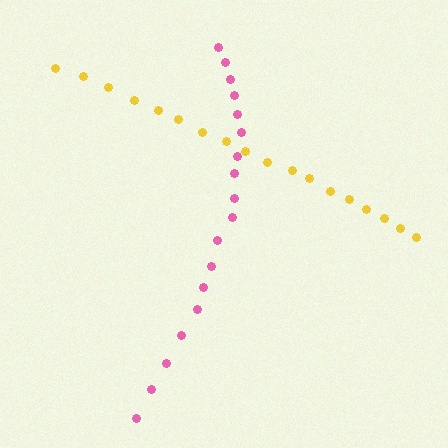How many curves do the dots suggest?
There are 2 distinct paths.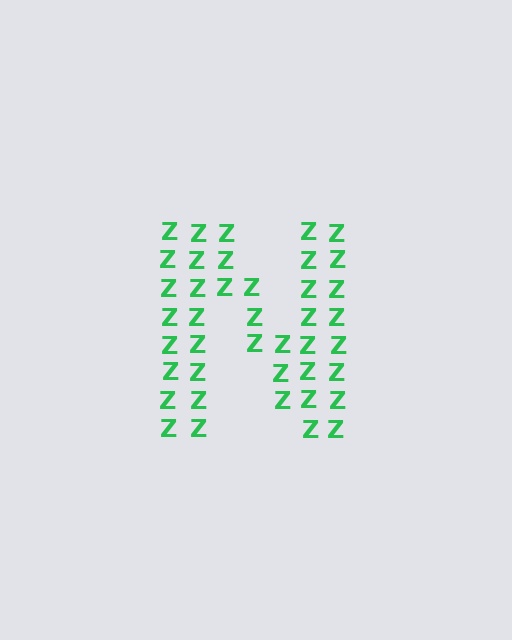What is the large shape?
The large shape is the letter N.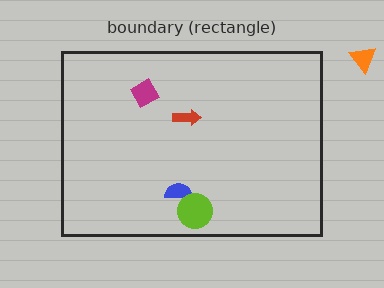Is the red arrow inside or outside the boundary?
Inside.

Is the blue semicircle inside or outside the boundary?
Inside.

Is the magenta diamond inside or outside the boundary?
Inside.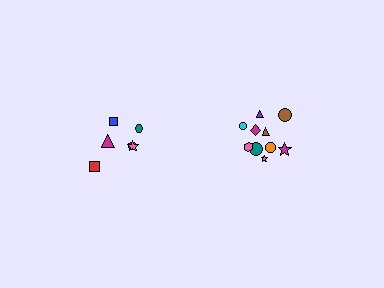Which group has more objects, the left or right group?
The right group.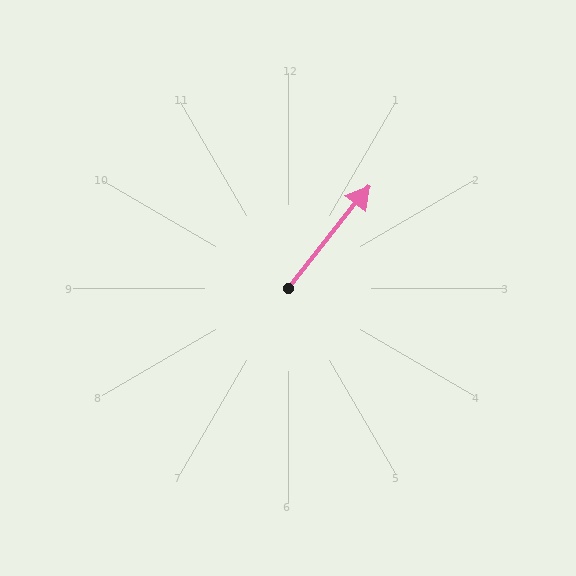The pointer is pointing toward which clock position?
Roughly 1 o'clock.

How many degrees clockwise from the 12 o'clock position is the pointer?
Approximately 38 degrees.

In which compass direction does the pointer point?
Northeast.